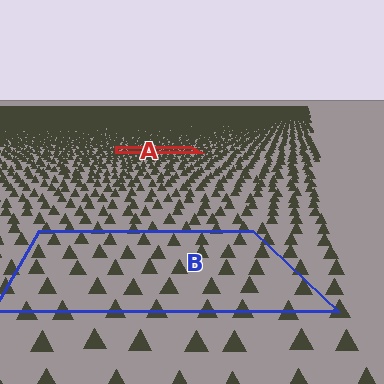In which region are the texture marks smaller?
The texture marks are smaller in region A, because it is farther away.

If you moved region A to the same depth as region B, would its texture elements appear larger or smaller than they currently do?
They would appear larger. At a closer depth, the same texture elements are projected at a bigger on-screen size.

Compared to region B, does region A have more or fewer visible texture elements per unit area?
Region A has more texture elements per unit area — they are packed more densely because it is farther away.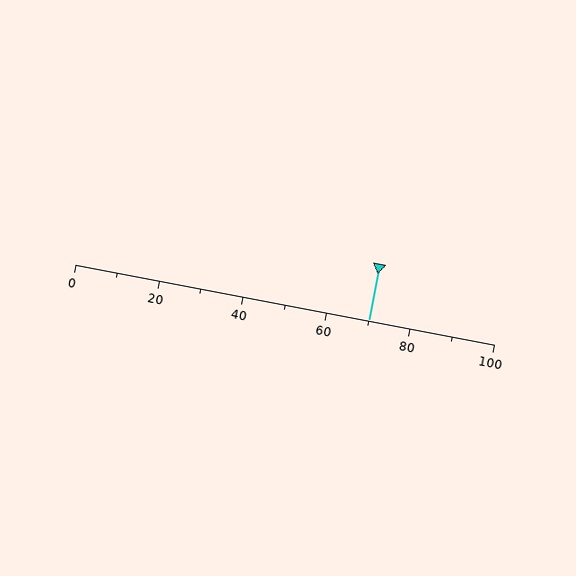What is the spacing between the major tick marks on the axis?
The major ticks are spaced 20 apart.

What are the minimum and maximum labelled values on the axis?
The axis runs from 0 to 100.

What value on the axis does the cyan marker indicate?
The marker indicates approximately 70.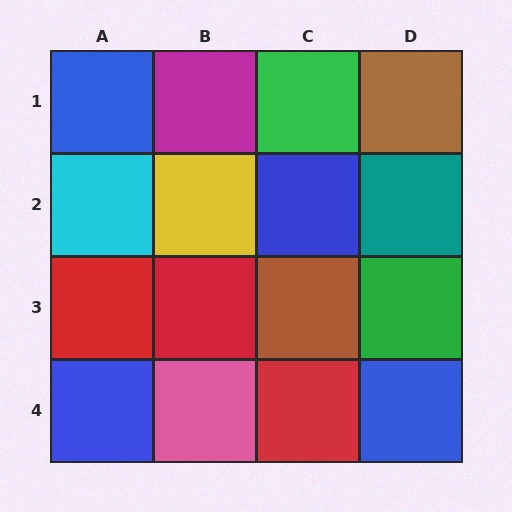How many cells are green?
2 cells are green.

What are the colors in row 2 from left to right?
Cyan, yellow, blue, teal.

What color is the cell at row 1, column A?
Blue.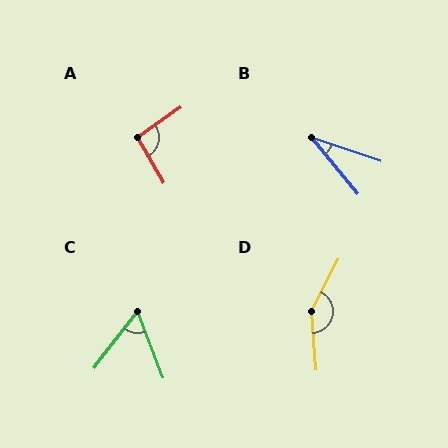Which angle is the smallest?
B, at approximately 32 degrees.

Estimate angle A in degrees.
Approximately 94 degrees.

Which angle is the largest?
D, at approximately 149 degrees.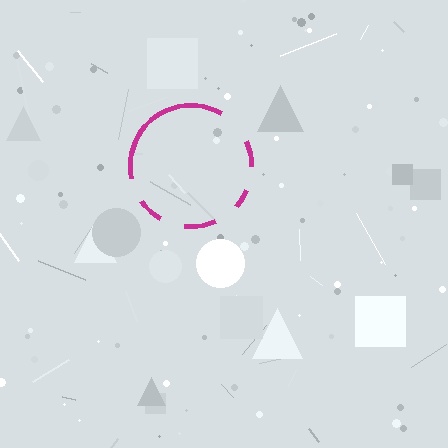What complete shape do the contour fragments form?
The contour fragments form a circle.